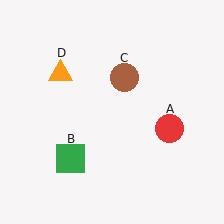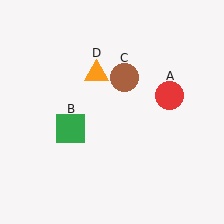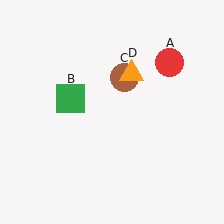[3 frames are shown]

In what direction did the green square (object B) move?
The green square (object B) moved up.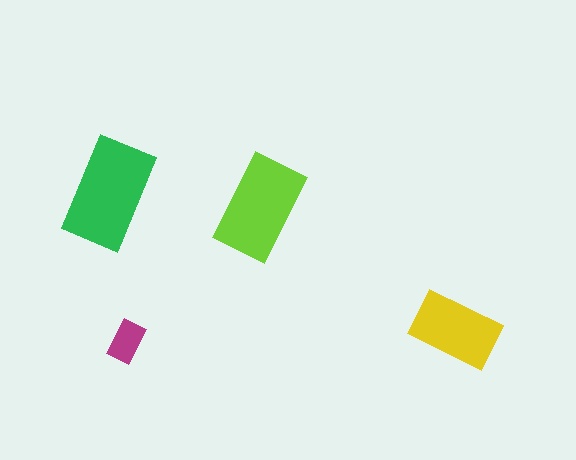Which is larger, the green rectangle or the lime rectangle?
The green one.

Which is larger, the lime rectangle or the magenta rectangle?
The lime one.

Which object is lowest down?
The magenta rectangle is bottommost.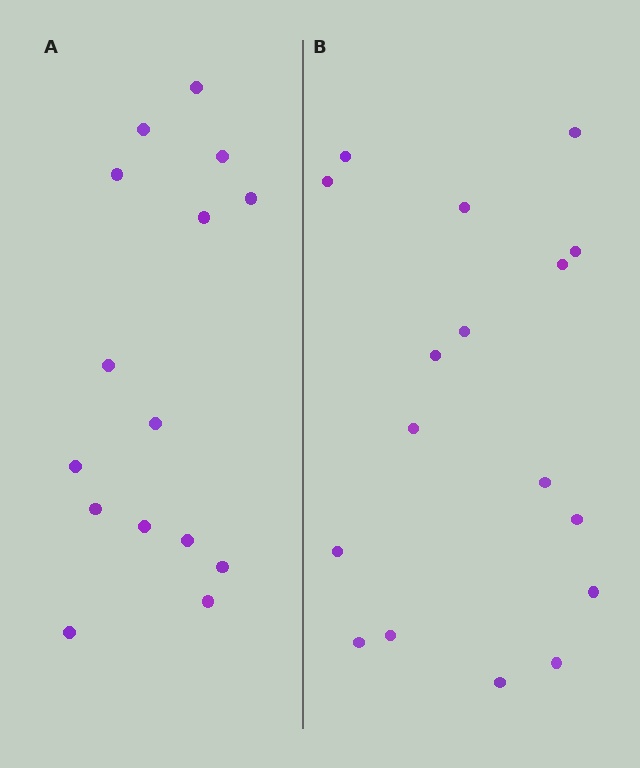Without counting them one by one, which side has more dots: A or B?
Region B (the right region) has more dots.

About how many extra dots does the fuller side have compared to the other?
Region B has just a few more — roughly 2 or 3 more dots than region A.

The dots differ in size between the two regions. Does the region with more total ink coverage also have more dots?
No. Region A has more total ink coverage because its dots are larger, but region B actually contains more individual dots. Total area can be misleading — the number of items is what matters here.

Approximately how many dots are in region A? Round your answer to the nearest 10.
About 20 dots. (The exact count is 15, which rounds to 20.)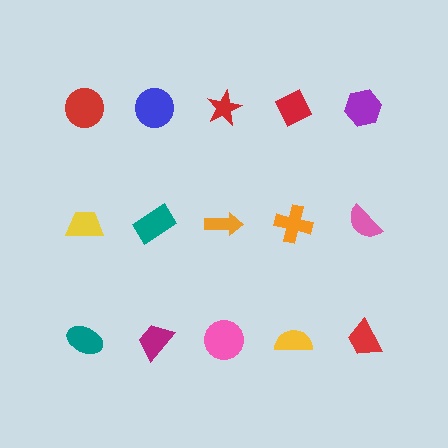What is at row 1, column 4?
A red diamond.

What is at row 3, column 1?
A teal ellipse.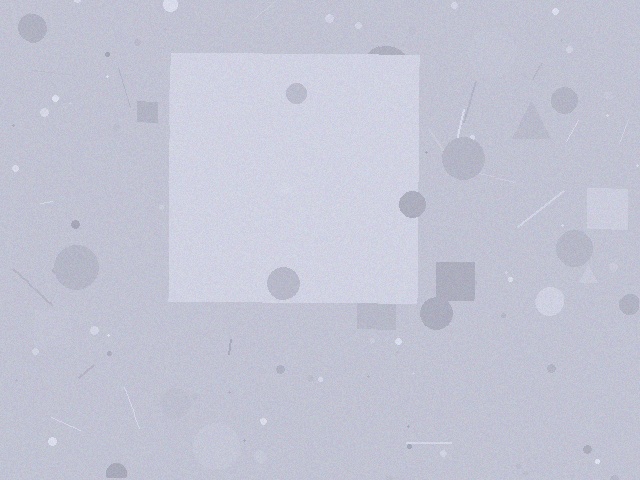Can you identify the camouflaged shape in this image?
The camouflaged shape is a square.